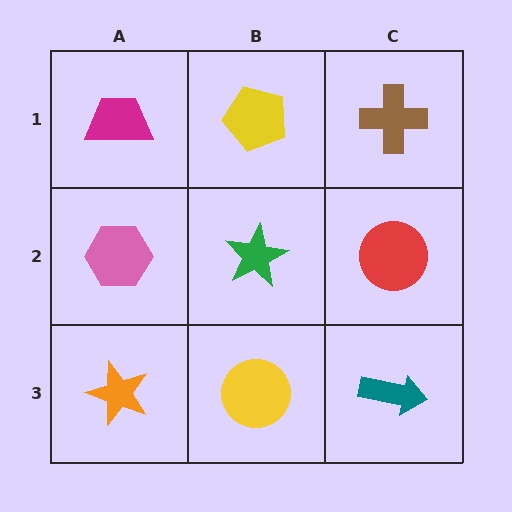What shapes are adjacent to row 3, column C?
A red circle (row 2, column C), a yellow circle (row 3, column B).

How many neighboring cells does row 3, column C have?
2.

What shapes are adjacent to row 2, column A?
A magenta trapezoid (row 1, column A), an orange star (row 3, column A), a green star (row 2, column B).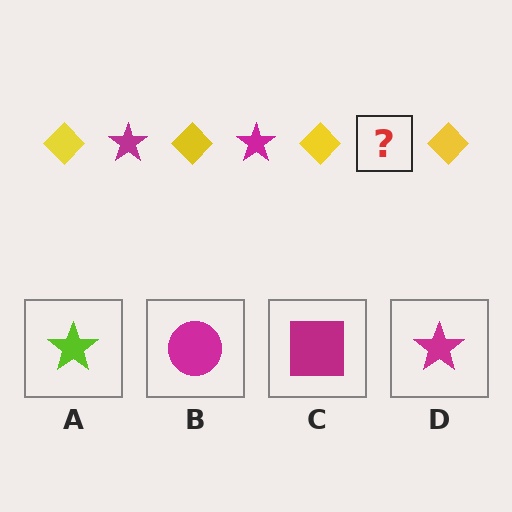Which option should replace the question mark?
Option D.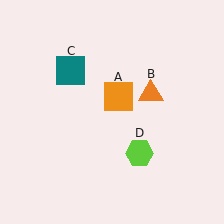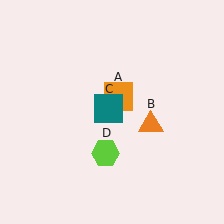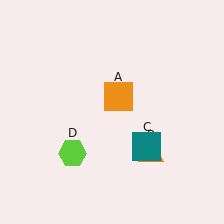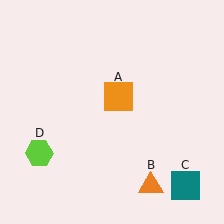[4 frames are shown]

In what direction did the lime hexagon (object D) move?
The lime hexagon (object D) moved left.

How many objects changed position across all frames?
3 objects changed position: orange triangle (object B), teal square (object C), lime hexagon (object D).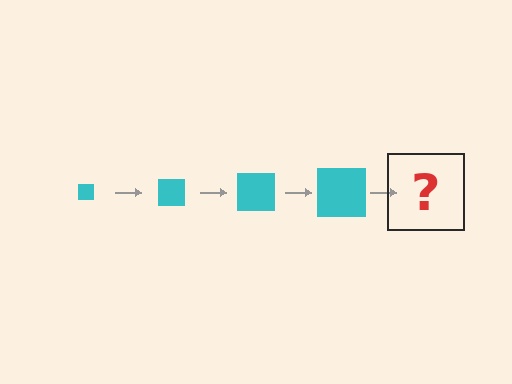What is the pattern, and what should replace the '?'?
The pattern is that the square gets progressively larger each step. The '?' should be a cyan square, larger than the previous one.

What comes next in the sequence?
The next element should be a cyan square, larger than the previous one.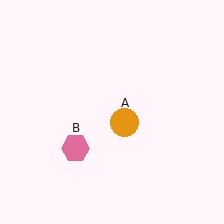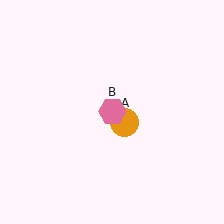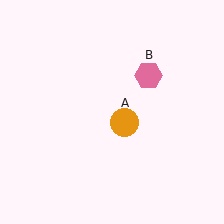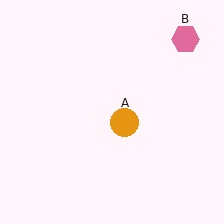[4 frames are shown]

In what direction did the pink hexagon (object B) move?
The pink hexagon (object B) moved up and to the right.